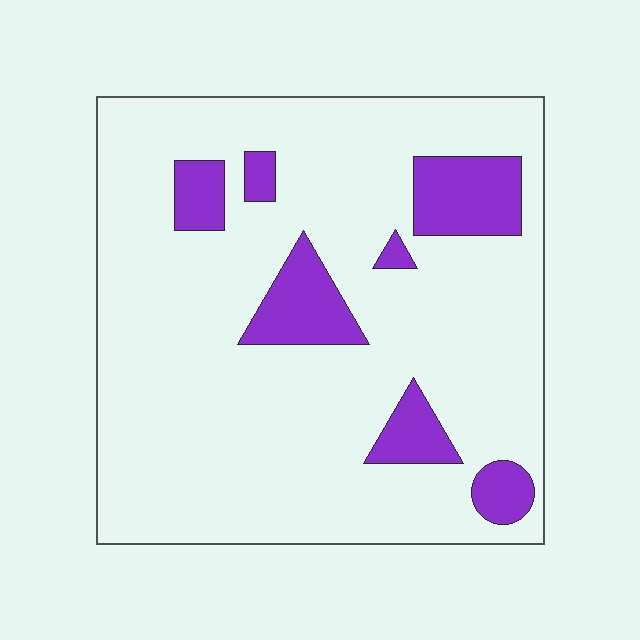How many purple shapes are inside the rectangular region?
7.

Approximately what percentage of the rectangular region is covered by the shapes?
Approximately 15%.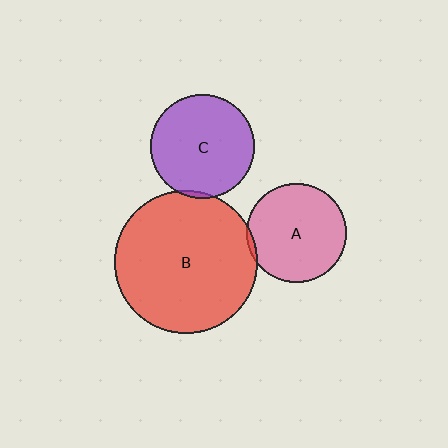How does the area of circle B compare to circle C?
Approximately 1.9 times.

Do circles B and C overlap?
Yes.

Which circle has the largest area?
Circle B (red).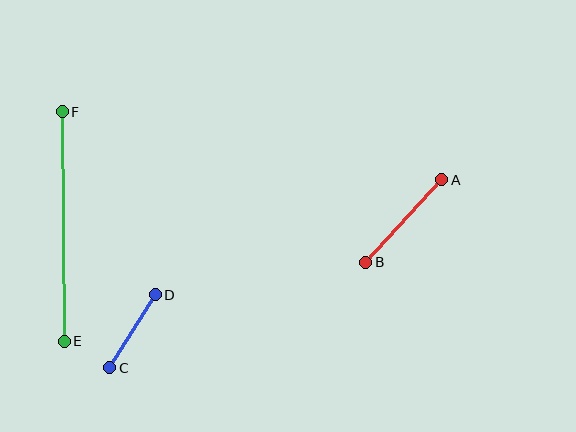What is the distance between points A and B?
The distance is approximately 112 pixels.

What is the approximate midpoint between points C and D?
The midpoint is at approximately (132, 331) pixels.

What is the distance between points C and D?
The distance is approximately 86 pixels.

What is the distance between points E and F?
The distance is approximately 229 pixels.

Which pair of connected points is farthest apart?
Points E and F are farthest apart.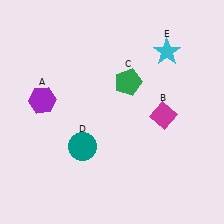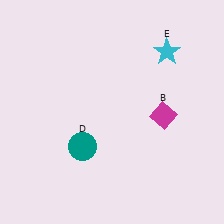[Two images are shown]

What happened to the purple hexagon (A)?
The purple hexagon (A) was removed in Image 2. It was in the top-left area of Image 1.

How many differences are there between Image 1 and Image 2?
There are 2 differences between the two images.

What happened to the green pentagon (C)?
The green pentagon (C) was removed in Image 2. It was in the top-right area of Image 1.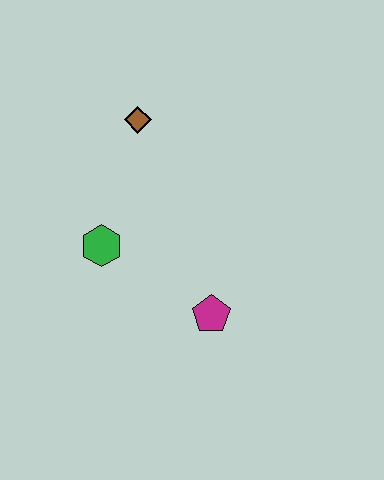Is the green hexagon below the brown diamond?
Yes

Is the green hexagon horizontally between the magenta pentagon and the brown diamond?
No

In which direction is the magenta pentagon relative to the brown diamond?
The magenta pentagon is below the brown diamond.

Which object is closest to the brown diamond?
The green hexagon is closest to the brown diamond.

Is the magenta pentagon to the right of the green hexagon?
Yes